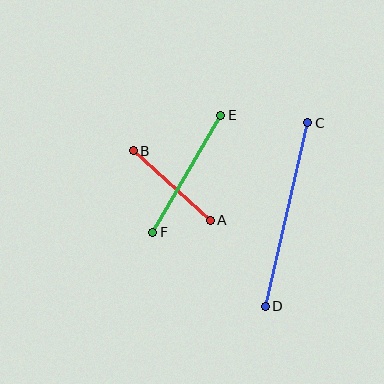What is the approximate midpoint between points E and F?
The midpoint is at approximately (187, 174) pixels.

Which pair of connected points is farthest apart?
Points C and D are farthest apart.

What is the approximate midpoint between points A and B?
The midpoint is at approximately (172, 185) pixels.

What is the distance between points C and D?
The distance is approximately 188 pixels.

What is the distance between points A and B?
The distance is approximately 104 pixels.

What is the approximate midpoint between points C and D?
The midpoint is at approximately (286, 214) pixels.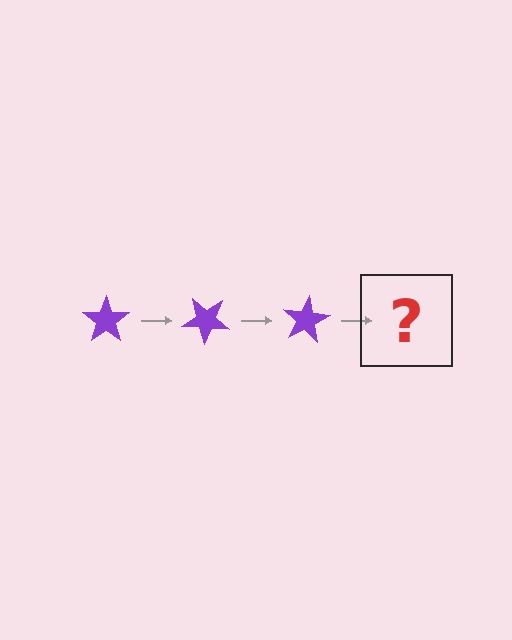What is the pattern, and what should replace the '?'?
The pattern is that the star rotates 40 degrees each step. The '?' should be a purple star rotated 120 degrees.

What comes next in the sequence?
The next element should be a purple star rotated 120 degrees.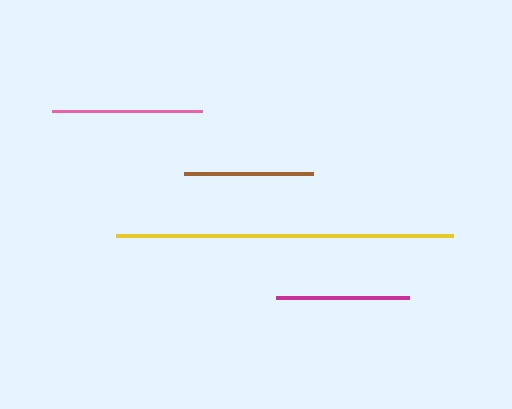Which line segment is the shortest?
The brown line is the shortest at approximately 129 pixels.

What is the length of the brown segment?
The brown segment is approximately 129 pixels long.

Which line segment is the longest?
The yellow line is the longest at approximately 338 pixels.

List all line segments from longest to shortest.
From longest to shortest: yellow, pink, magenta, brown.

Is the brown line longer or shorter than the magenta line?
The magenta line is longer than the brown line.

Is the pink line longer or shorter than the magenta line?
The pink line is longer than the magenta line.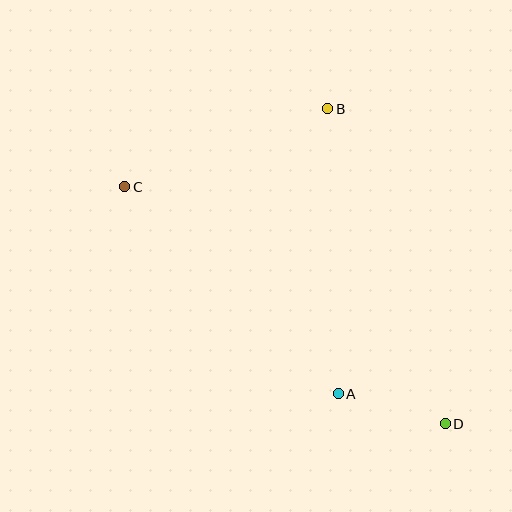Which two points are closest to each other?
Points A and D are closest to each other.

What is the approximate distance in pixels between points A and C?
The distance between A and C is approximately 297 pixels.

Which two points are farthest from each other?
Points C and D are farthest from each other.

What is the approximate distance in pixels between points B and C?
The distance between B and C is approximately 218 pixels.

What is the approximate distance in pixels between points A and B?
The distance between A and B is approximately 285 pixels.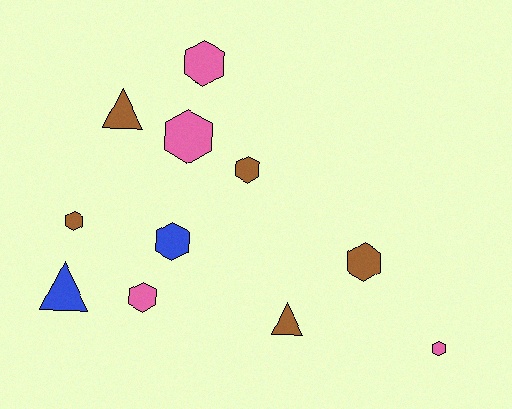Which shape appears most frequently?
Hexagon, with 8 objects.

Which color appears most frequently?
Brown, with 5 objects.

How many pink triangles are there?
There are no pink triangles.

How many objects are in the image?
There are 11 objects.